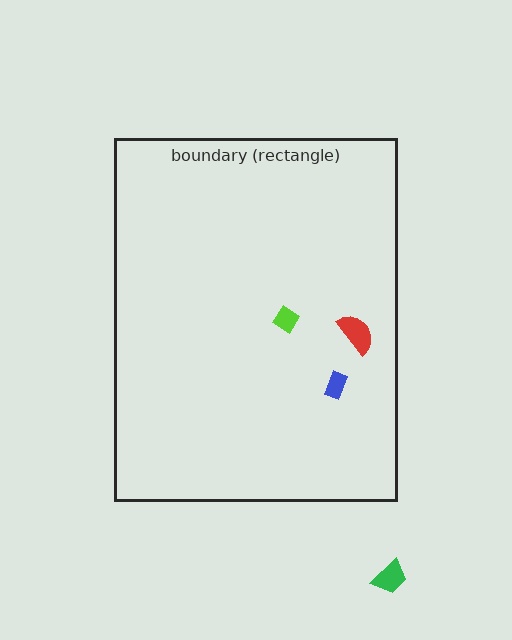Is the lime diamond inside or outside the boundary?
Inside.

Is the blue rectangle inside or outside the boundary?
Inside.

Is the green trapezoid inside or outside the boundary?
Outside.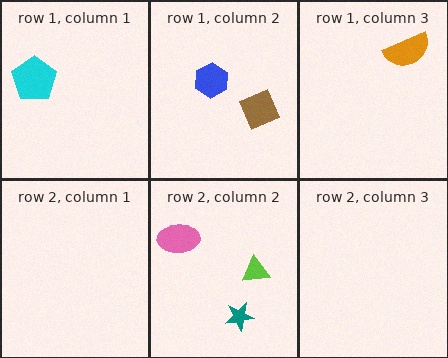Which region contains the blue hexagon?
The row 1, column 2 region.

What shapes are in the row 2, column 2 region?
The teal star, the lime triangle, the pink ellipse.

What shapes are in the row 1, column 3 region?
The orange semicircle.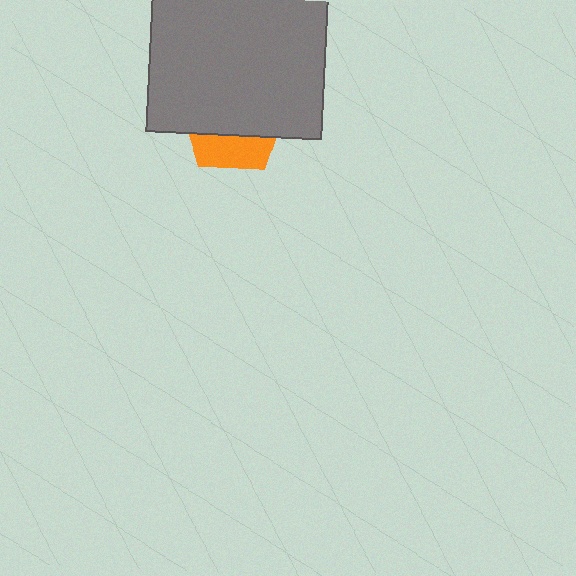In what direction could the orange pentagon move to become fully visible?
The orange pentagon could move down. That would shift it out from behind the gray square entirely.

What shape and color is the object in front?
The object in front is a gray square.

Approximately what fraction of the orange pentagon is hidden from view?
Roughly 68% of the orange pentagon is hidden behind the gray square.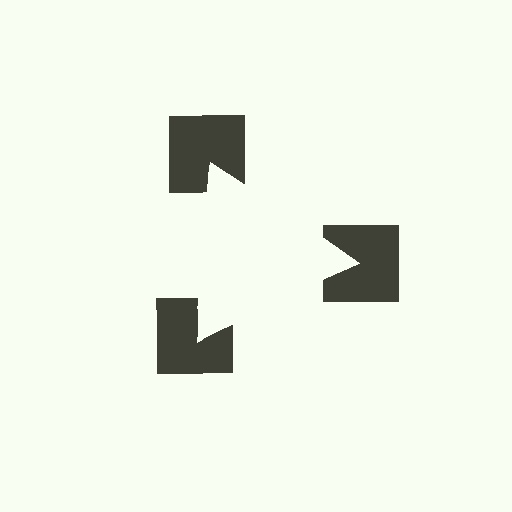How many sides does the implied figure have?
3 sides.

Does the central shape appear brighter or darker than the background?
It typically appears slightly brighter than the background, even though no actual brightness change is drawn.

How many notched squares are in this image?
There are 3 — one at each vertex of the illusory triangle.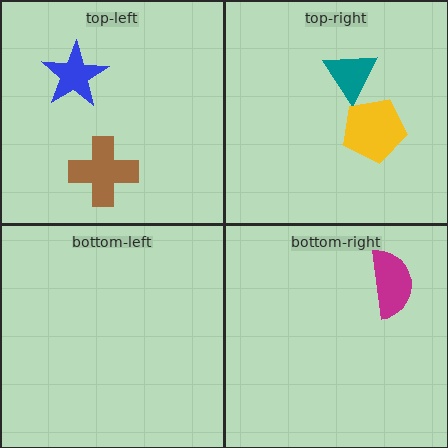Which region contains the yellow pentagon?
The top-right region.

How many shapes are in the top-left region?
2.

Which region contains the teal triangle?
The top-right region.